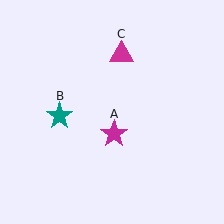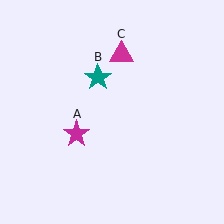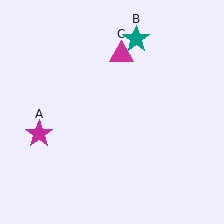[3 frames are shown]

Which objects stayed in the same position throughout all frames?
Magenta triangle (object C) remained stationary.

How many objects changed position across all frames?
2 objects changed position: magenta star (object A), teal star (object B).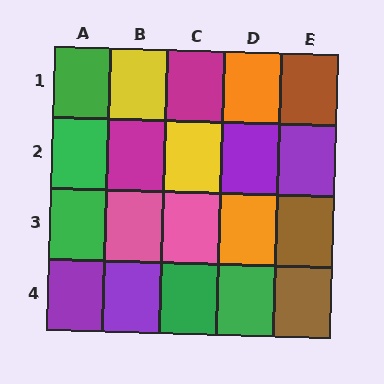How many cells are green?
5 cells are green.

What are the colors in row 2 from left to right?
Green, magenta, yellow, purple, purple.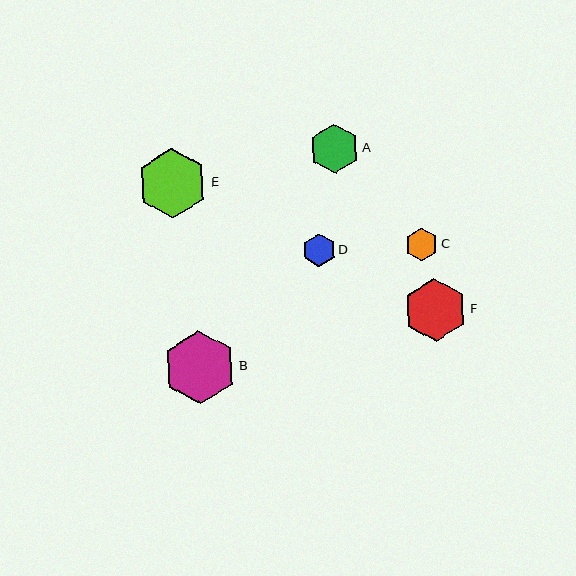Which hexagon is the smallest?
Hexagon C is the smallest with a size of approximately 33 pixels.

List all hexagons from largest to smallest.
From largest to smallest: B, E, F, A, D, C.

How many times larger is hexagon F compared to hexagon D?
Hexagon F is approximately 1.9 times the size of hexagon D.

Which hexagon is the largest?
Hexagon B is the largest with a size of approximately 72 pixels.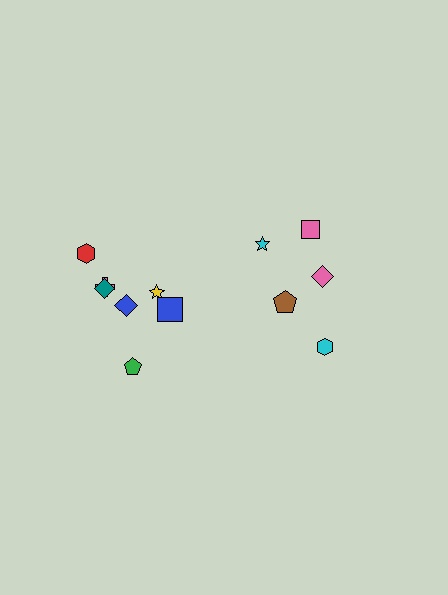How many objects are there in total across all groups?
There are 12 objects.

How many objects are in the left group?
There are 7 objects.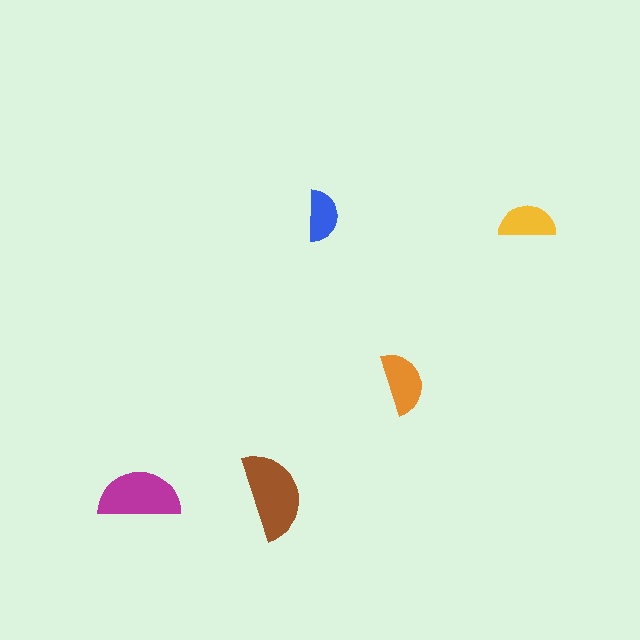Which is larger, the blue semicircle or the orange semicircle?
The orange one.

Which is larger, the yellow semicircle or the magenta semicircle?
The magenta one.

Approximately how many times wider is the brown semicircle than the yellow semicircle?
About 1.5 times wider.